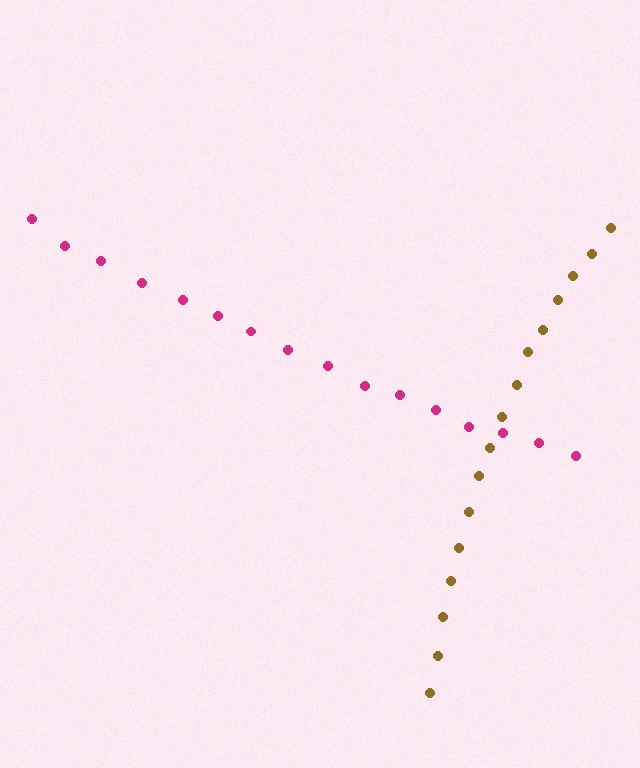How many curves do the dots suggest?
There are 2 distinct paths.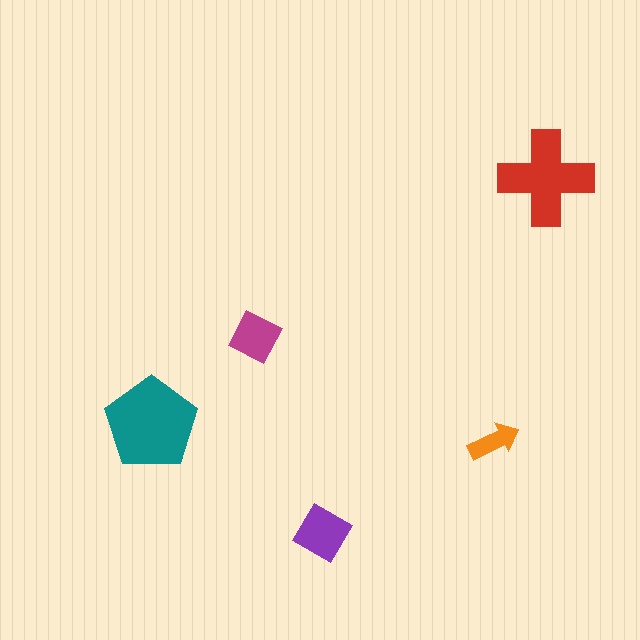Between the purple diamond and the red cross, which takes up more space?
The red cross.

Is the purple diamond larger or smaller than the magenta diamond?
Larger.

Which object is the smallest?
The orange arrow.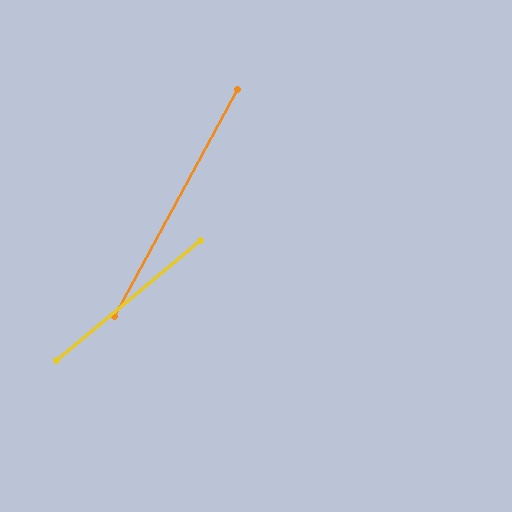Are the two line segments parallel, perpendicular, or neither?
Neither parallel nor perpendicular — they differ by about 22°.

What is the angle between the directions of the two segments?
Approximately 22 degrees.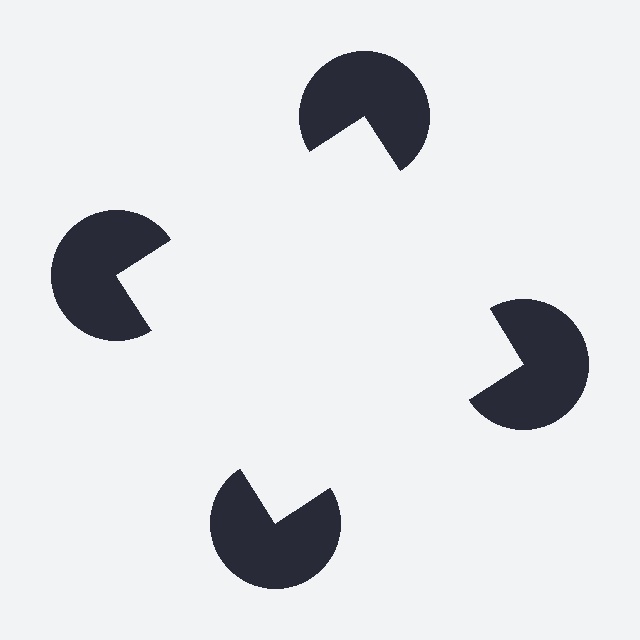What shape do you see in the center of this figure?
An illusory square — its edges are inferred from the aligned wedge cuts in the pac-man discs, not physically drawn.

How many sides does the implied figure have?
4 sides.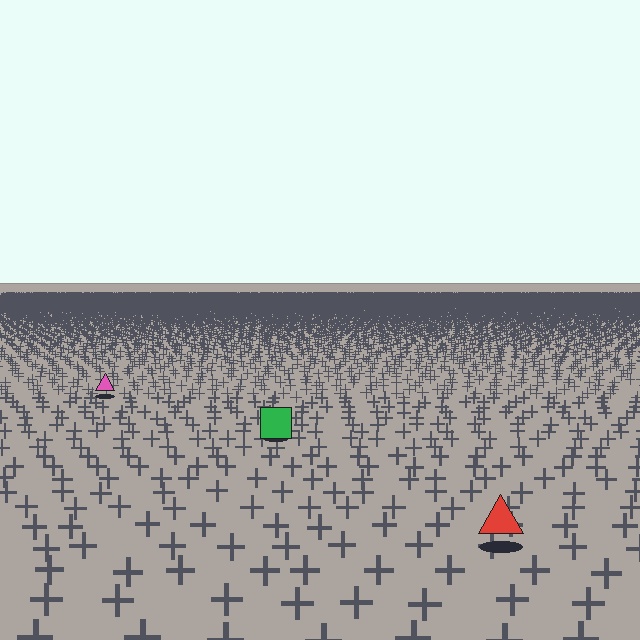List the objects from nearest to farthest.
From nearest to farthest: the red triangle, the green square, the pink triangle.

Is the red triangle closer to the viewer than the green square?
Yes. The red triangle is closer — you can tell from the texture gradient: the ground texture is coarser near it.